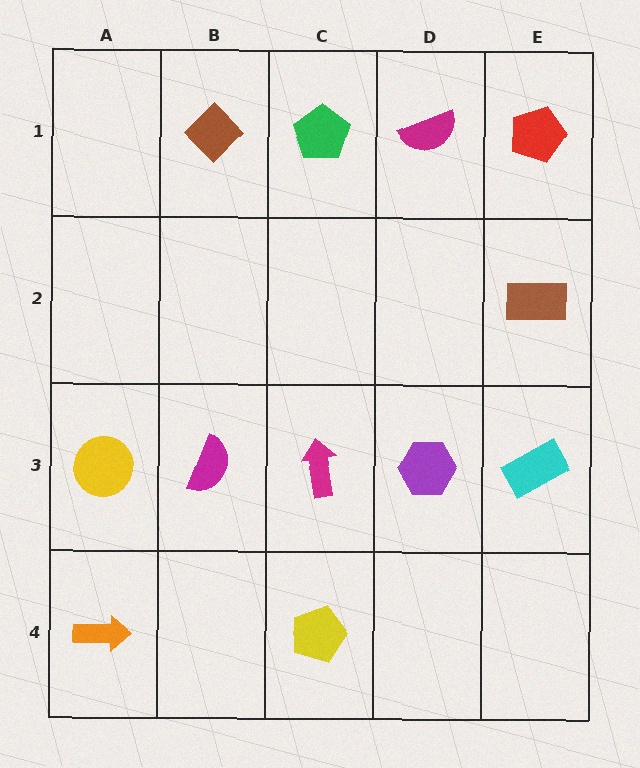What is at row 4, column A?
An orange arrow.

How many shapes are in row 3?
5 shapes.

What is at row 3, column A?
A yellow circle.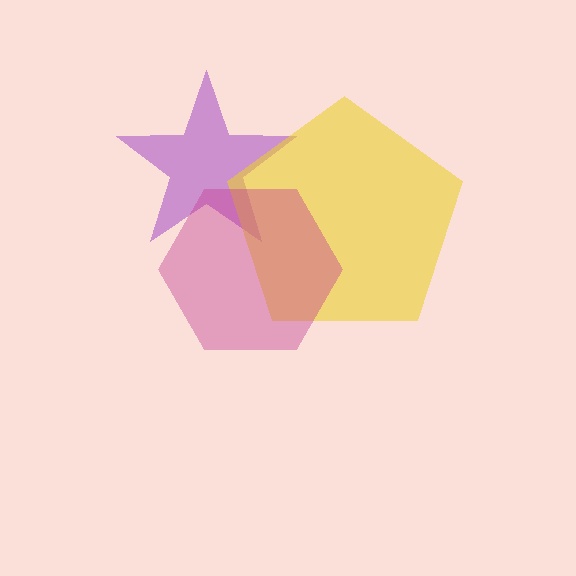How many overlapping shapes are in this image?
There are 3 overlapping shapes in the image.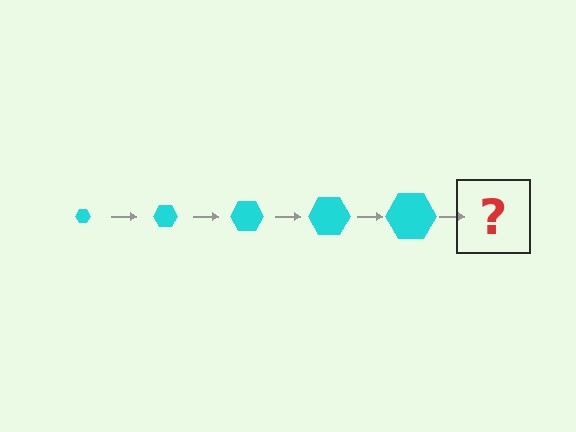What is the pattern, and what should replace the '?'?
The pattern is that the hexagon gets progressively larger each step. The '?' should be a cyan hexagon, larger than the previous one.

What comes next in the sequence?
The next element should be a cyan hexagon, larger than the previous one.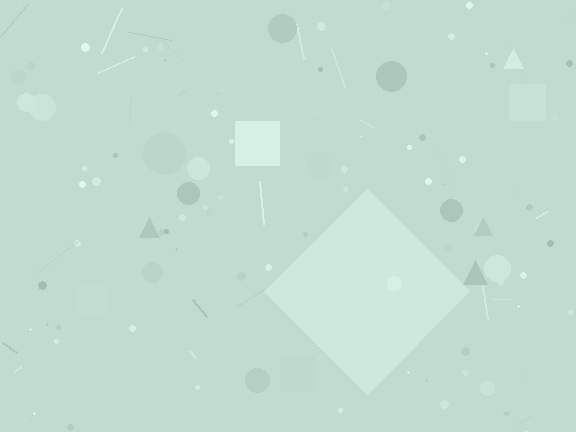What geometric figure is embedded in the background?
A diamond is embedded in the background.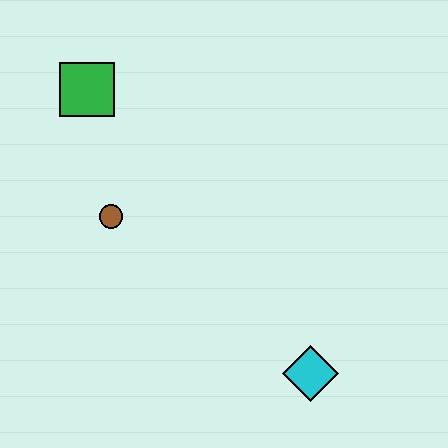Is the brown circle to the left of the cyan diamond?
Yes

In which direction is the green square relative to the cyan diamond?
The green square is above the cyan diamond.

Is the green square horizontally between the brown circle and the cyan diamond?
No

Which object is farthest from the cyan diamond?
The green square is farthest from the cyan diamond.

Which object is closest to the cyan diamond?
The brown circle is closest to the cyan diamond.